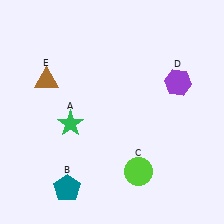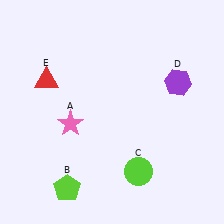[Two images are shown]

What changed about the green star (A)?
In Image 1, A is green. In Image 2, it changed to pink.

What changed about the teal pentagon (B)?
In Image 1, B is teal. In Image 2, it changed to lime.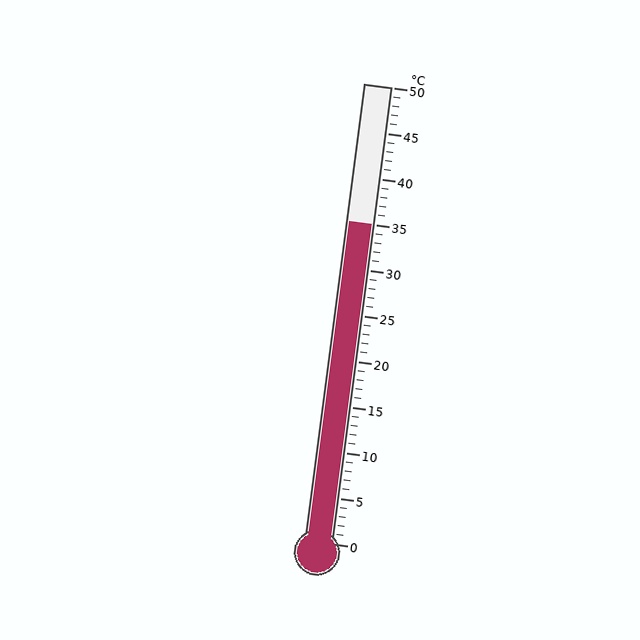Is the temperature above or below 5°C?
The temperature is above 5°C.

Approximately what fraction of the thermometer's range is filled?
The thermometer is filled to approximately 70% of its range.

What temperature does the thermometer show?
The thermometer shows approximately 35°C.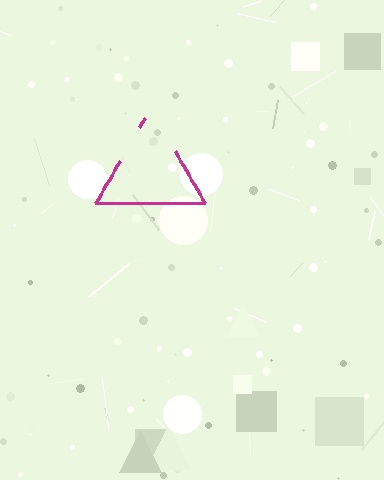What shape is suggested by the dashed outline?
The dashed outline suggests a triangle.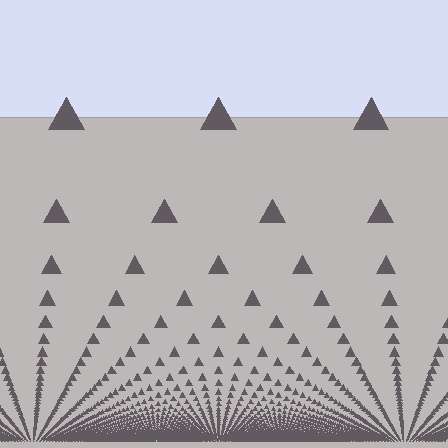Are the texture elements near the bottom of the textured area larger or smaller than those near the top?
Smaller. The gradient is inverted — elements near the bottom are smaller and denser.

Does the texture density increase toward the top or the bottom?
Density increases toward the bottom.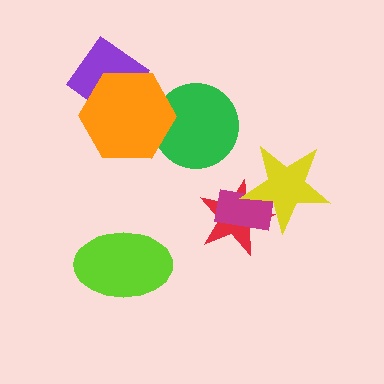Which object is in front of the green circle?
The orange hexagon is in front of the green circle.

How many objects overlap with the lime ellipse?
0 objects overlap with the lime ellipse.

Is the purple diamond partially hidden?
Yes, it is partially covered by another shape.